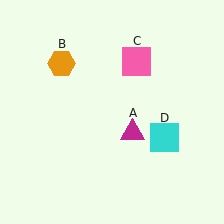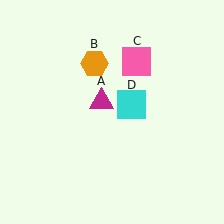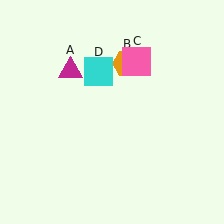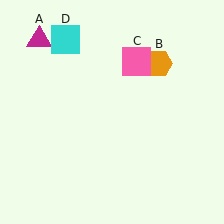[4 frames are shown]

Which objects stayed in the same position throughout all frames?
Pink square (object C) remained stationary.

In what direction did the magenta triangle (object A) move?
The magenta triangle (object A) moved up and to the left.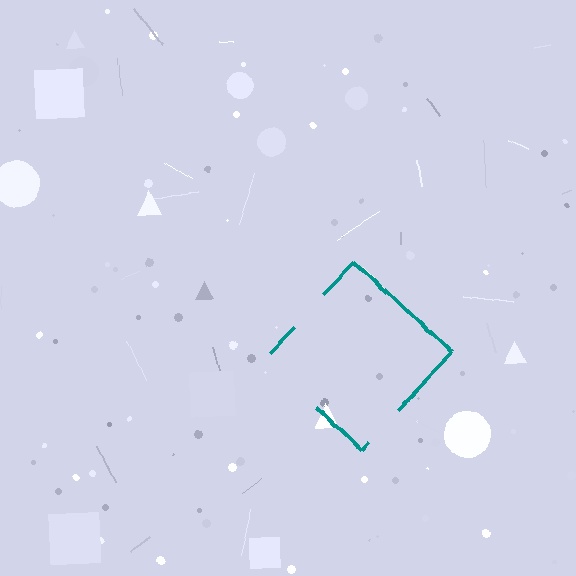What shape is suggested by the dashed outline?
The dashed outline suggests a diamond.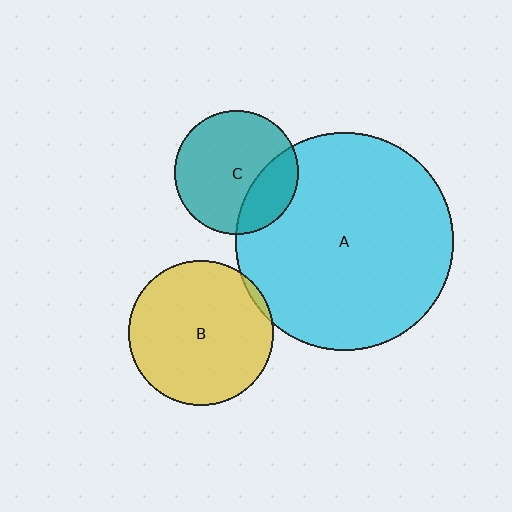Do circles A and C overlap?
Yes.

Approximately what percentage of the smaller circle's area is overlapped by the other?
Approximately 25%.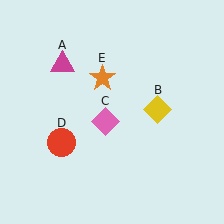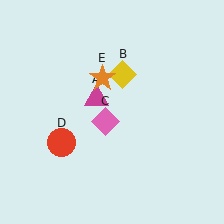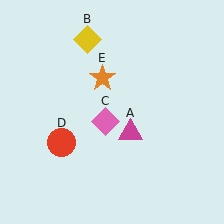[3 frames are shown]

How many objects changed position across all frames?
2 objects changed position: magenta triangle (object A), yellow diamond (object B).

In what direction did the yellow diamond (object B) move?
The yellow diamond (object B) moved up and to the left.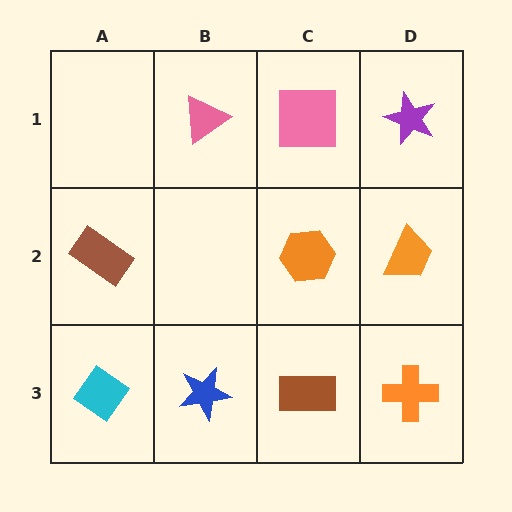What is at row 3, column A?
A cyan diamond.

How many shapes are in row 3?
4 shapes.